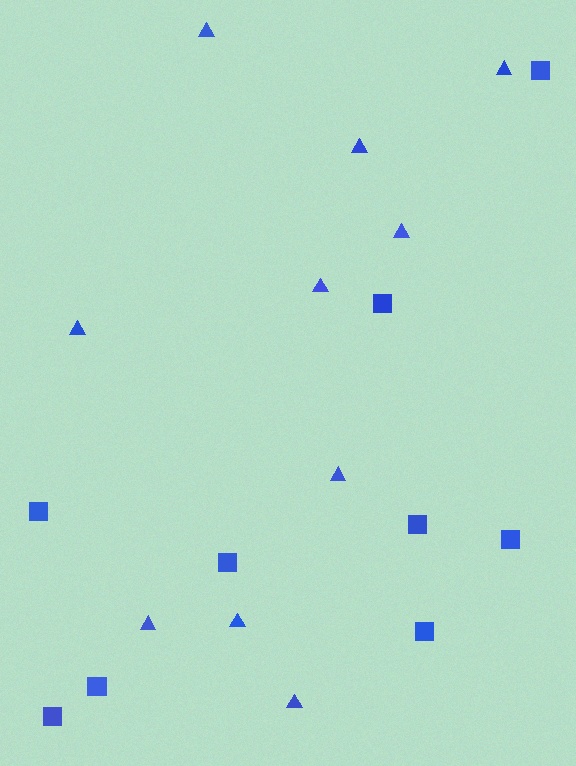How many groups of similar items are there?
There are 2 groups: one group of squares (9) and one group of triangles (10).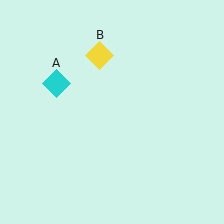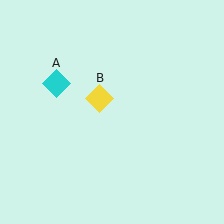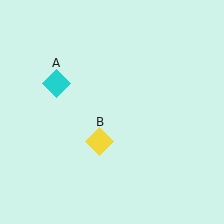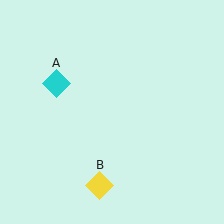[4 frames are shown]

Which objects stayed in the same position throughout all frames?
Cyan diamond (object A) remained stationary.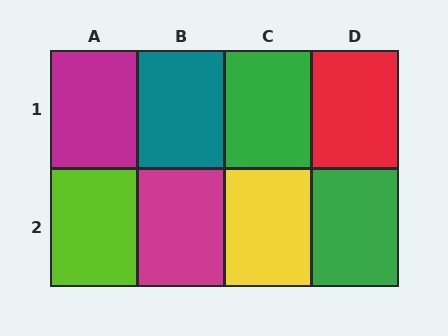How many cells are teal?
1 cell is teal.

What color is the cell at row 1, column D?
Red.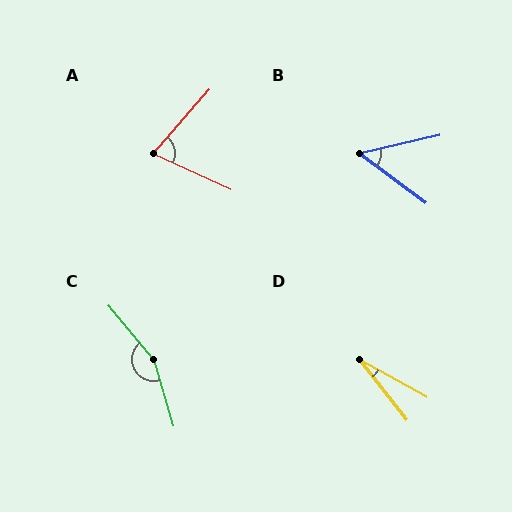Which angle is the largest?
C, at approximately 157 degrees.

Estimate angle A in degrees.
Approximately 74 degrees.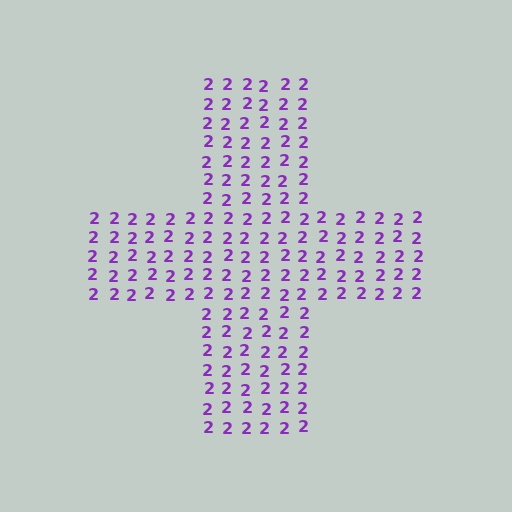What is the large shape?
The large shape is a cross.